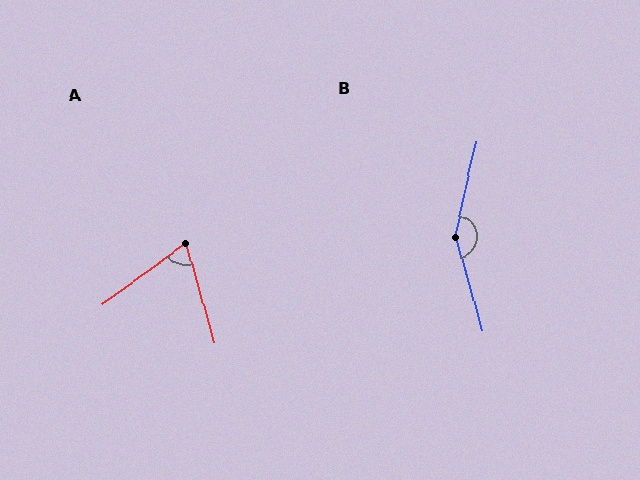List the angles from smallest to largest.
A (70°), B (151°).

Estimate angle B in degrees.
Approximately 151 degrees.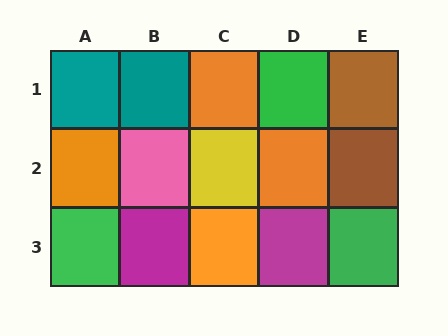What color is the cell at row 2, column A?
Orange.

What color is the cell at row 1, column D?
Green.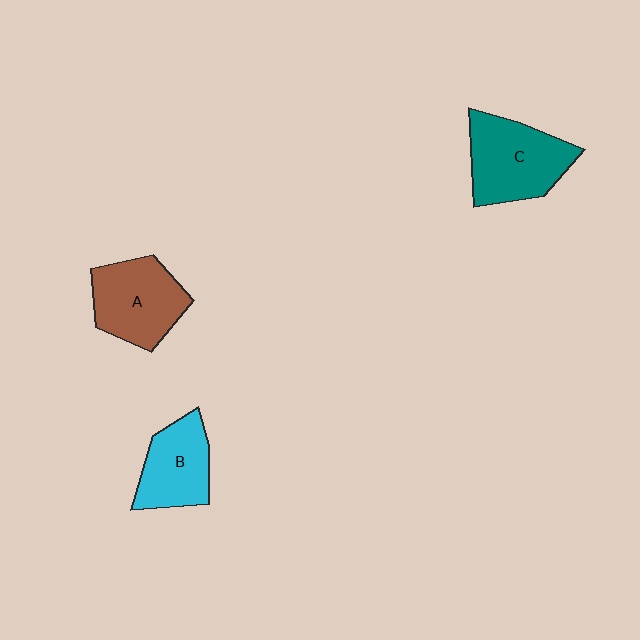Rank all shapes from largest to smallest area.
From largest to smallest: C (teal), A (brown), B (cyan).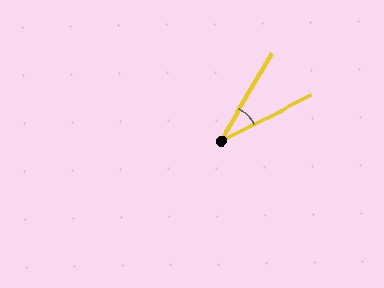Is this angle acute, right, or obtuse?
It is acute.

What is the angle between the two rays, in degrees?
Approximately 32 degrees.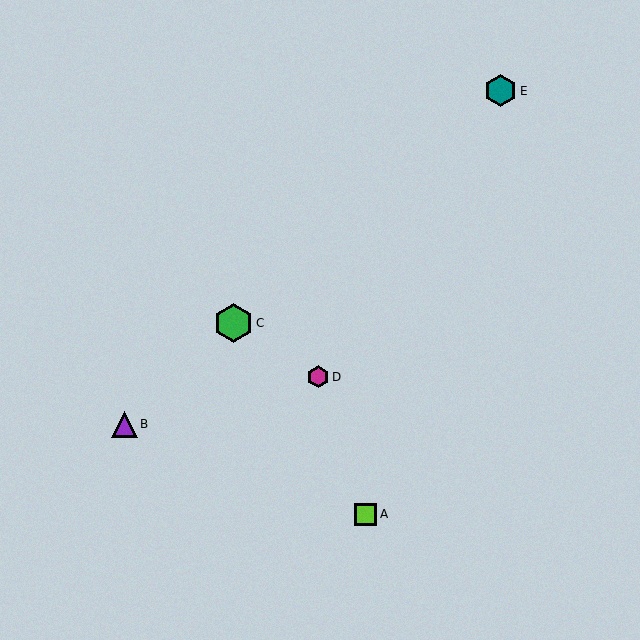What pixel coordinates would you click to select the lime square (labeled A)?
Click at (366, 514) to select the lime square A.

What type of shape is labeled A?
Shape A is a lime square.